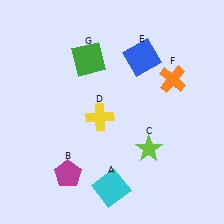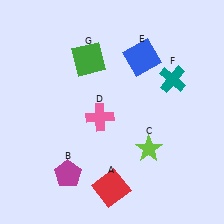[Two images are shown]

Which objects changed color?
A changed from cyan to red. D changed from yellow to pink. F changed from orange to teal.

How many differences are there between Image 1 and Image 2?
There are 3 differences between the two images.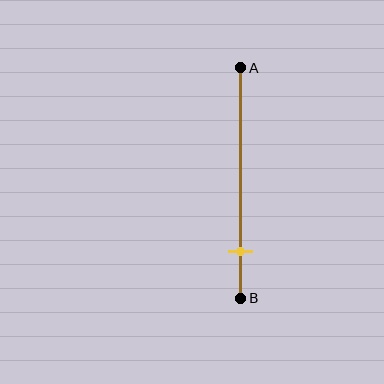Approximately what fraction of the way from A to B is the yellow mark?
The yellow mark is approximately 80% of the way from A to B.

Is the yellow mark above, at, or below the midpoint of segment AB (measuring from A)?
The yellow mark is below the midpoint of segment AB.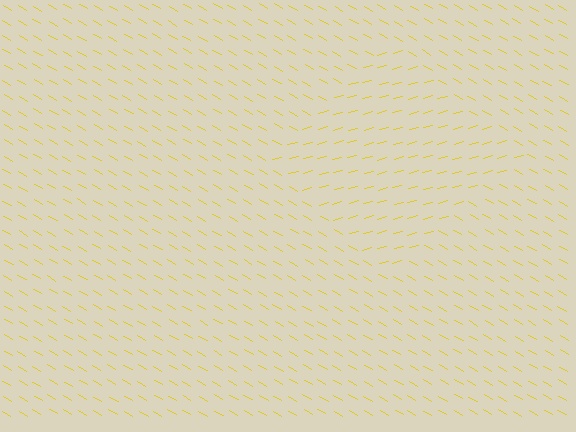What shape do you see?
I see a diamond.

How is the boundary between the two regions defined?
The boundary is defined purely by a change in line orientation (approximately 45 degrees difference). All lines are the same color and thickness.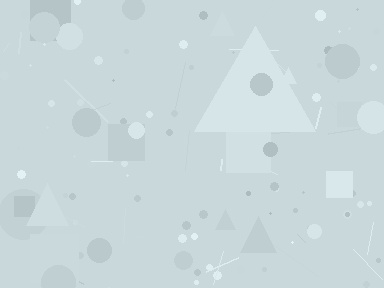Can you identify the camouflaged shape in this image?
The camouflaged shape is a triangle.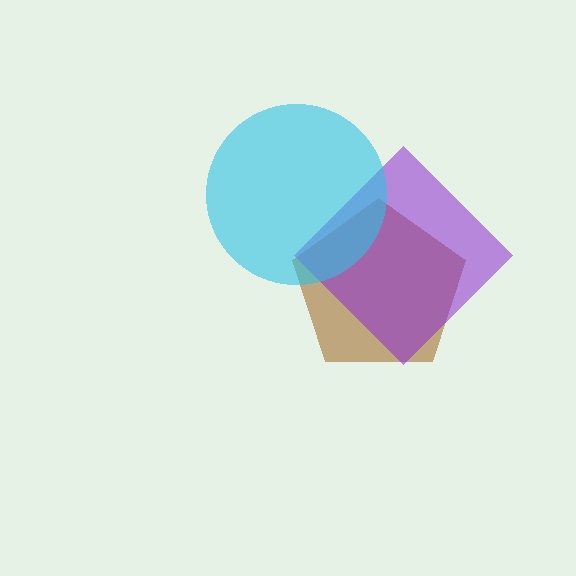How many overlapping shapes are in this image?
There are 3 overlapping shapes in the image.